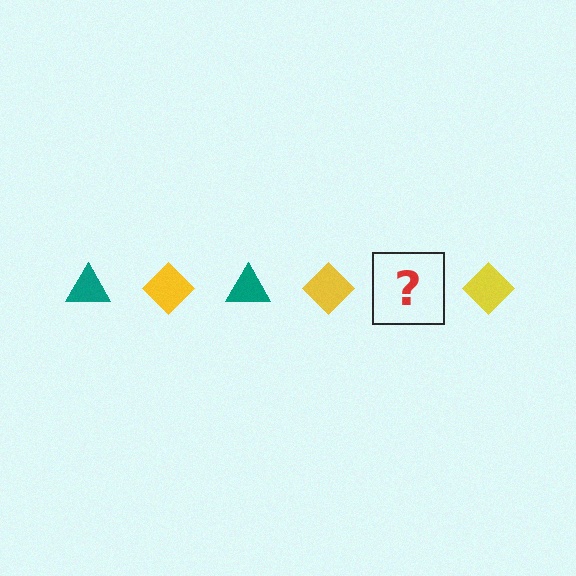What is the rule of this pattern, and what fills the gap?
The rule is that the pattern alternates between teal triangle and yellow diamond. The gap should be filled with a teal triangle.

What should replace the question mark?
The question mark should be replaced with a teal triangle.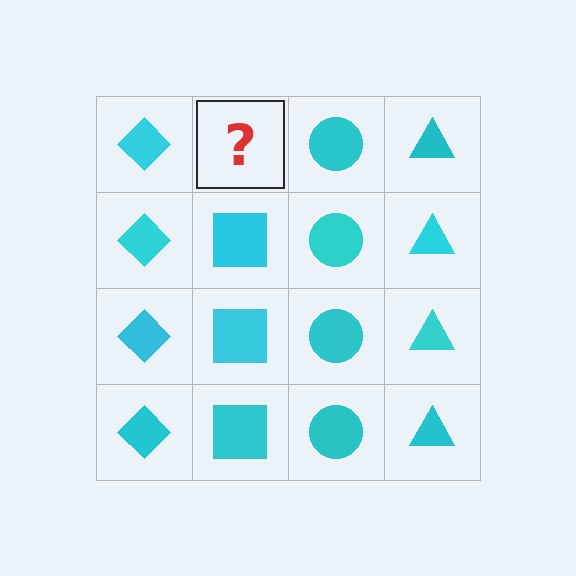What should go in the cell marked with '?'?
The missing cell should contain a cyan square.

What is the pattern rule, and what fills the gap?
The rule is that each column has a consistent shape. The gap should be filled with a cyan square.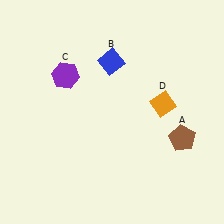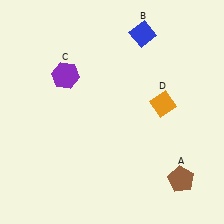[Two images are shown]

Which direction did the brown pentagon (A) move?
The brown pentagon (A) moved down.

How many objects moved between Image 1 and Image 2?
2 objects moved between the two images.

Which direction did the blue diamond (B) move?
The blue diamond (B) moved right.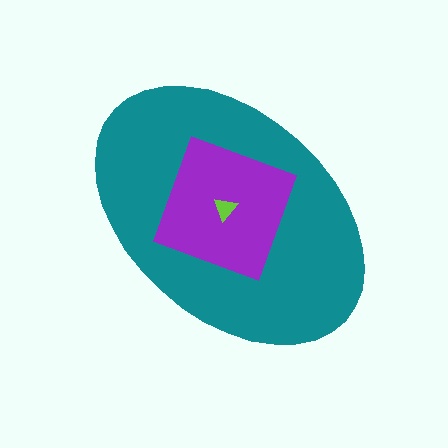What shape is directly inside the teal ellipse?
The purple square.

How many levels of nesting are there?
3.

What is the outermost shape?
The teal ellipse.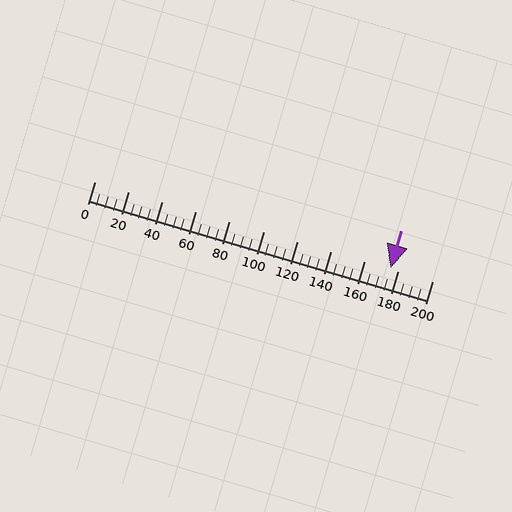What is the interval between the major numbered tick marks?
The major tick marks are spaced 20 units apart.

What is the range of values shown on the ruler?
The ruler shows values from 0 to 200.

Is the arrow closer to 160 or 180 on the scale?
The arrow is closer to 180.